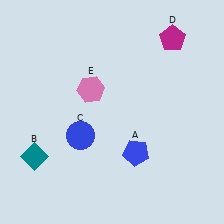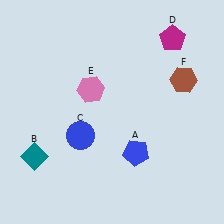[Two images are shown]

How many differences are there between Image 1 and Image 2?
There is 1 difference between the two images.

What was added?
A brown hexagon (F) was added in Image 2.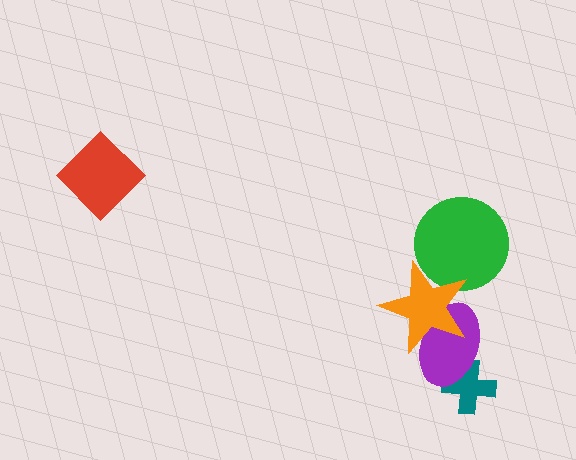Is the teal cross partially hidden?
Yes, it is partially covered by another shape.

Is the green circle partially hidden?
Yes, it is partially covered by another shape.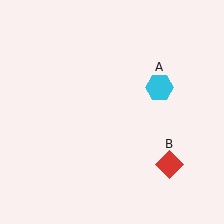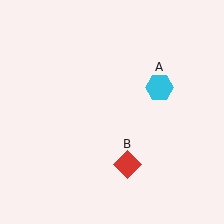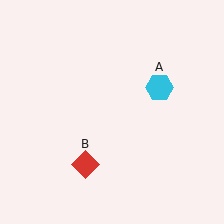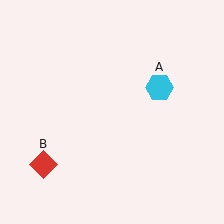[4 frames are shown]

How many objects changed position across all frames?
1 object changed position: red diamond (object B).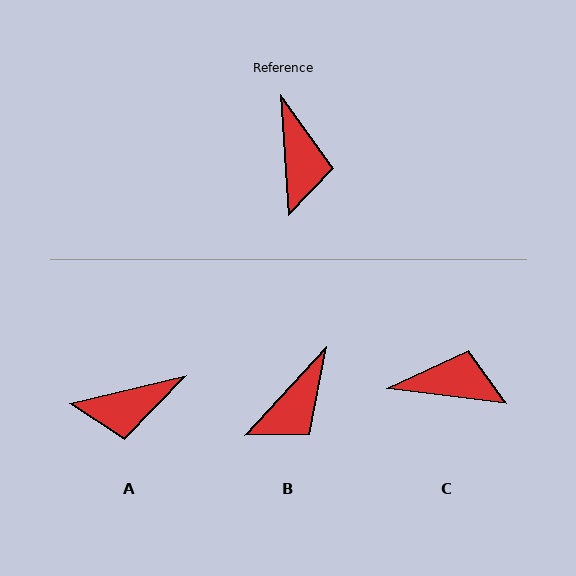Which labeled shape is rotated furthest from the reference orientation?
A, about 80 degrees away.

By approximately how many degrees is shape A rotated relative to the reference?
Approximately 80 degrees clockwise.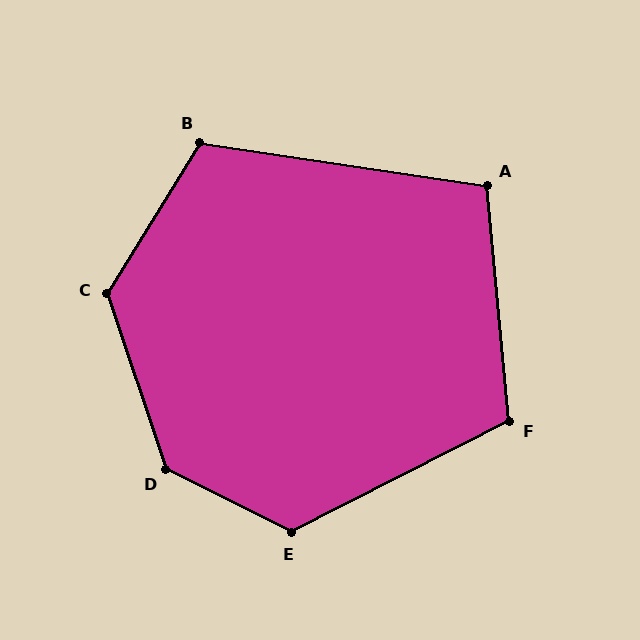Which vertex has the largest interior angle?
D, at approximately 135 degrees.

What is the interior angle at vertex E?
Approximately 126 degrees (obtuse).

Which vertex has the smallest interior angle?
A, at approximately 104 degrees.